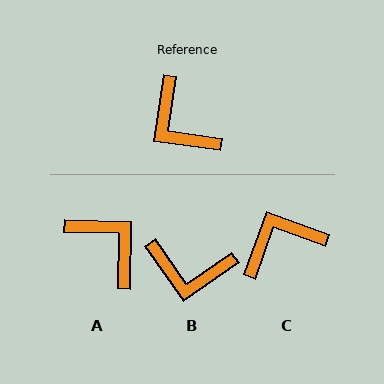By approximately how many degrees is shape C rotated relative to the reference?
Approximately 102 degrees clockwise.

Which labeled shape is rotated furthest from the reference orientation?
A, about 173 degrees away.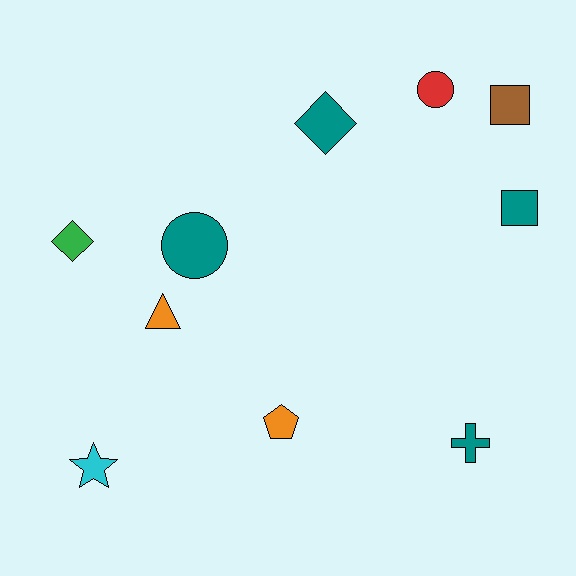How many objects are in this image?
There are 10 objects.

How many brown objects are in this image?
There is 1 brown object.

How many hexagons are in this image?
There are no hexagons.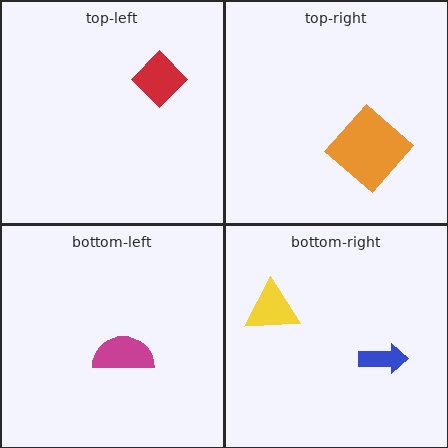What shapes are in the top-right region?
The orange diamond.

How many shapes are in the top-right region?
1.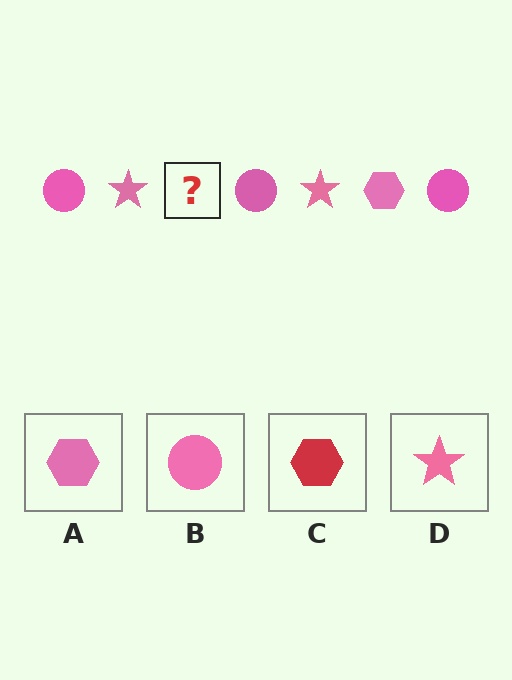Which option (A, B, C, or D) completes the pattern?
A.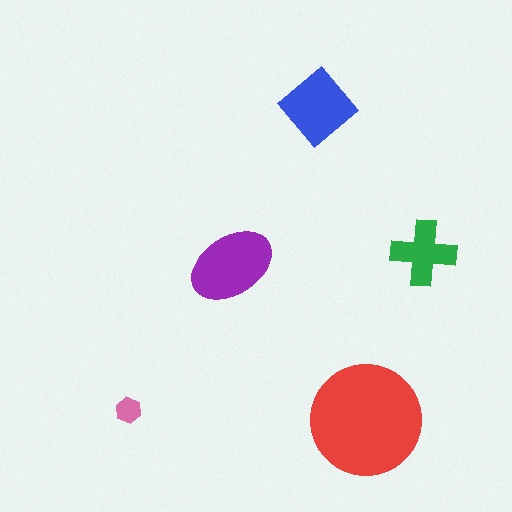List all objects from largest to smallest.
The red circle, the purple ellipse, the blue diamond, the green cross, the pink hexagon.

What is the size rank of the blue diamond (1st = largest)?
3rd.